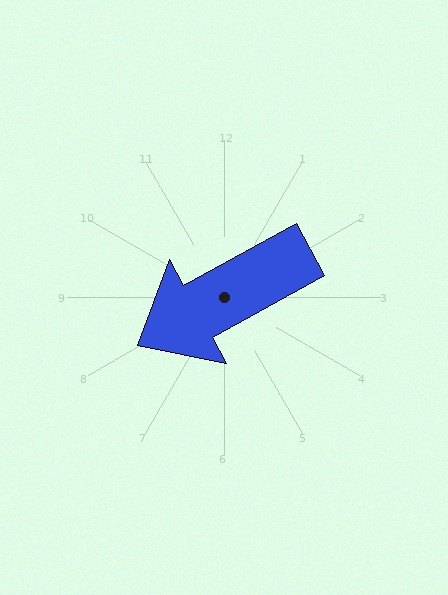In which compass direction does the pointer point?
Southwest.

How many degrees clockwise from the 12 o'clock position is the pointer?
Approximately 241 degrees.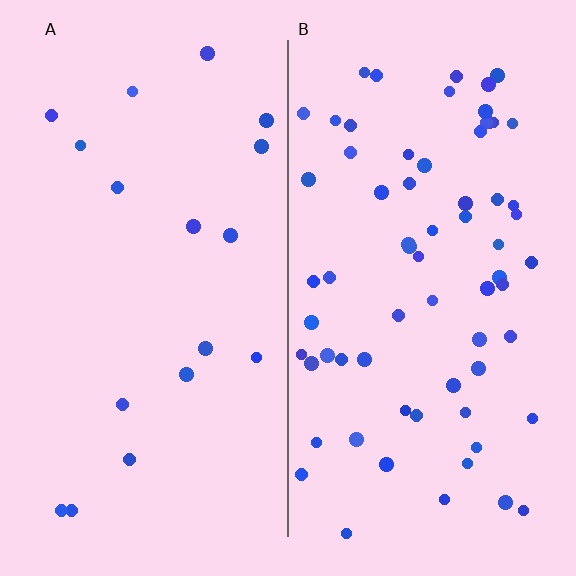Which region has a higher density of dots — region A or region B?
B (the right).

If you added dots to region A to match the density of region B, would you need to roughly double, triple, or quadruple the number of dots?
Approximately quadruple.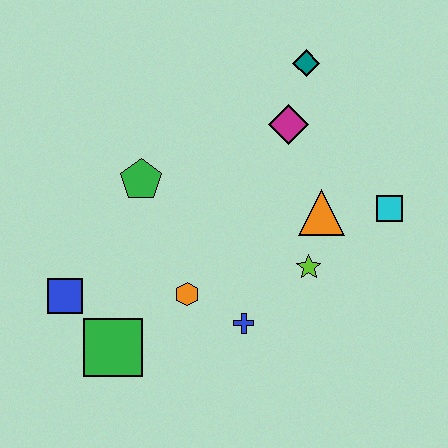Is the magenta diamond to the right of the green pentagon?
Yes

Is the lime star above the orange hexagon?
Yes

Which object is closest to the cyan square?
The orange triangle is closest to the cyan square.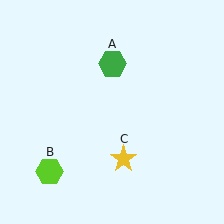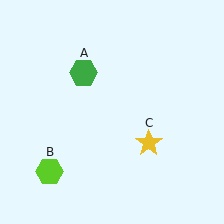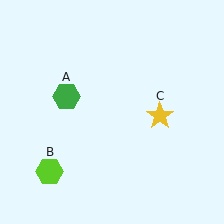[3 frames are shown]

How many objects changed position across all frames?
2 objects changed position: green hexagon (object A), yellow star (object C).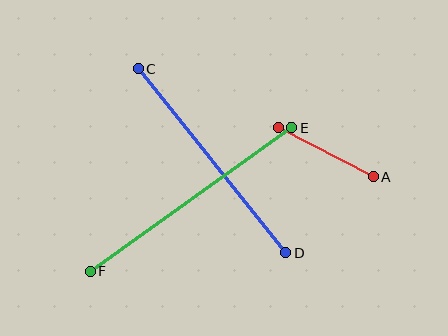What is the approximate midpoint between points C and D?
The midpoint is at approximately (212, 161) pixels.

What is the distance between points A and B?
The distance is approximately 107 pixels.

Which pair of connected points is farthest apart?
Points E and F are farthest apart.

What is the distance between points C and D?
The distance is approximately 236 pixels.